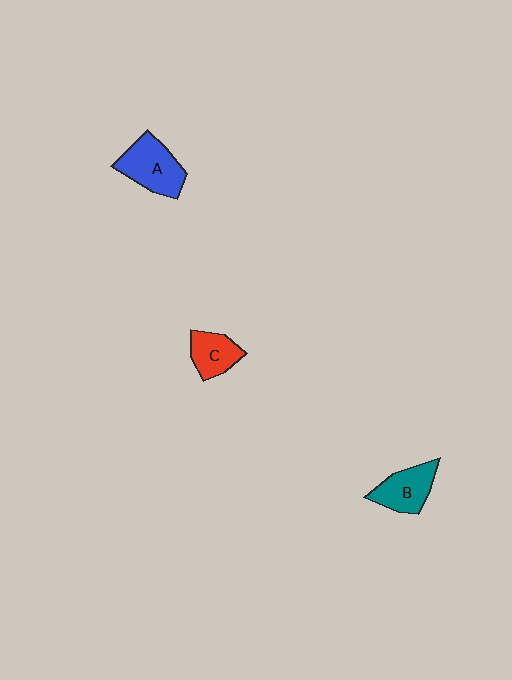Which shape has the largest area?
Shape A (blue).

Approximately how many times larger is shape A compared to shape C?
Approximately 1.5 times.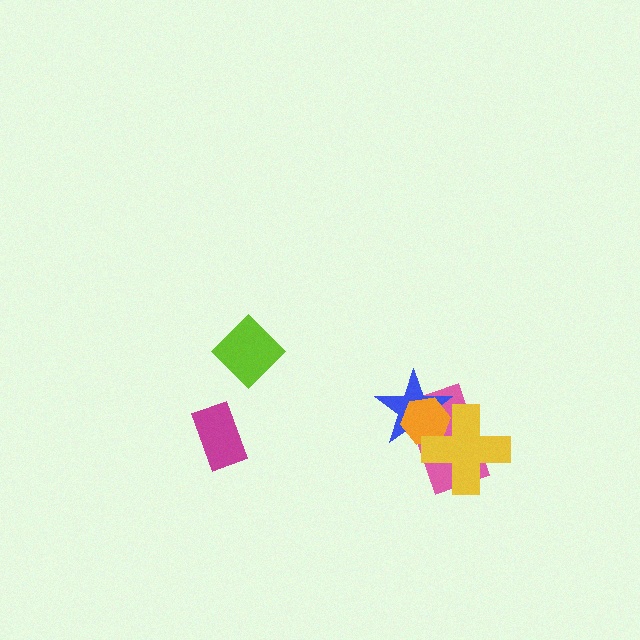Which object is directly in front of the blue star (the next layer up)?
The orange hexagon is directly in front of the blue star.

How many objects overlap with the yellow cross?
3 objects overlap with the yellow cross.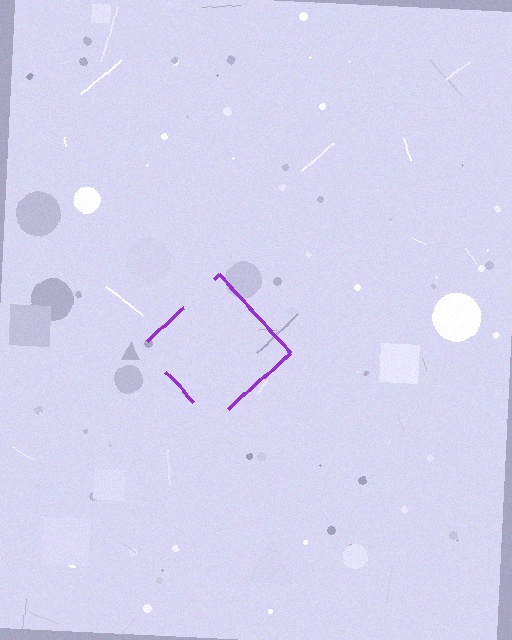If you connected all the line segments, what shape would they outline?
They would outline a diamond.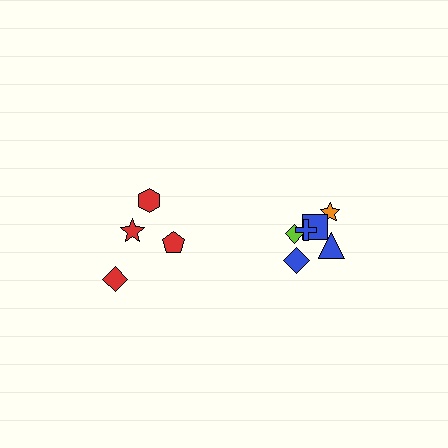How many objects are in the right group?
There are 6 objects.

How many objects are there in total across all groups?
There are 10 objects.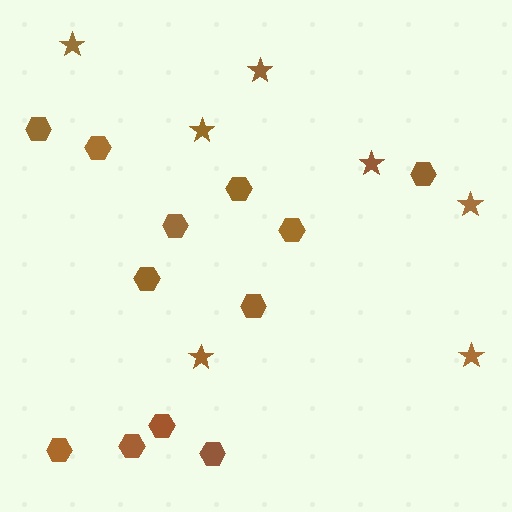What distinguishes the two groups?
There are 2 groups: one group of stars (7) and one group of hexagons (12).